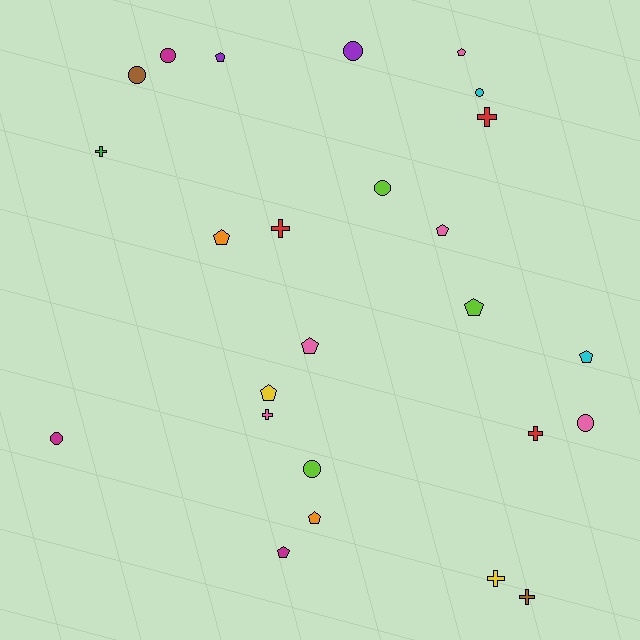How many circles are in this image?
There are 8 circles.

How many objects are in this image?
There are 25 objects.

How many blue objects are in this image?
There are no blue objects.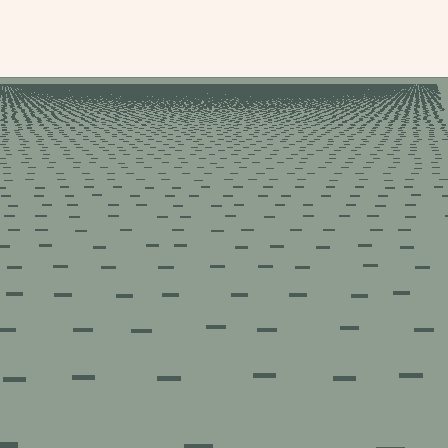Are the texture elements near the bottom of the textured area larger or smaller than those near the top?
Larger. Near the bottom, elements are closer to the viewer and appear at a bigger on-screen size.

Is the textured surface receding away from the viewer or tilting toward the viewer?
The surface is receding away from the viewer. Texture elements get smaller and denser toward the top.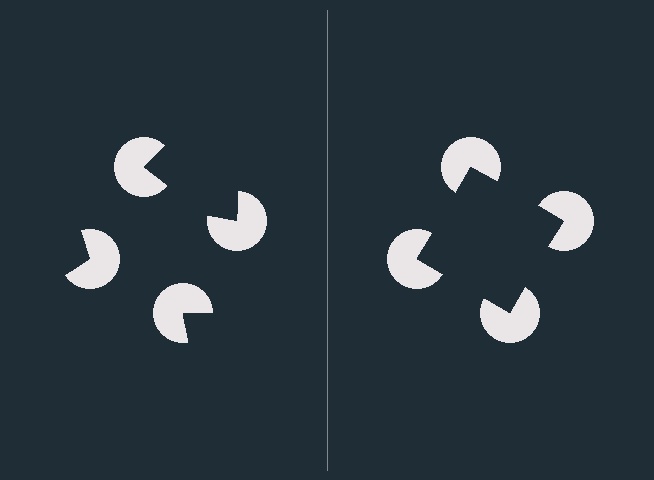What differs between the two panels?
The pac-man discs are positioned identically on both sides; only the wedge orientations differ. On the right they align to a square; on the left they are misaligned.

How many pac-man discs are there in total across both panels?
8 — 4 on each side.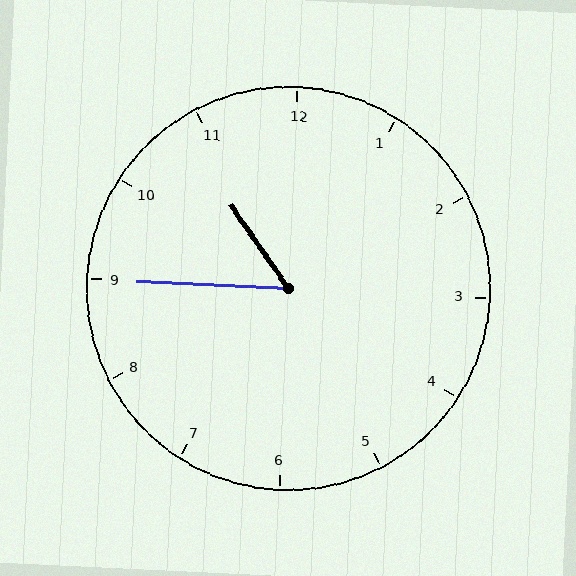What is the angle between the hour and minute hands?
Approximately 52 degrees.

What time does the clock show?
10:45.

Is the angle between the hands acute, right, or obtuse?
It is acute.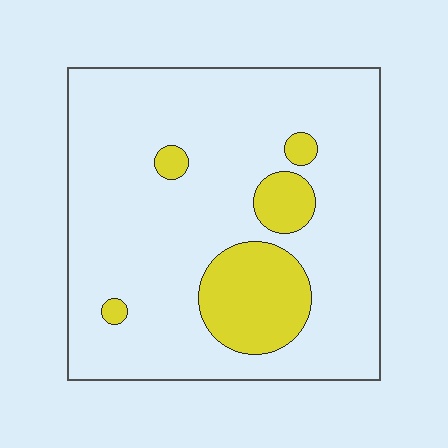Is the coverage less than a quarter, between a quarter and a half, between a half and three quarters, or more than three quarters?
Less than a quarter.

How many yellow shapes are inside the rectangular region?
5.